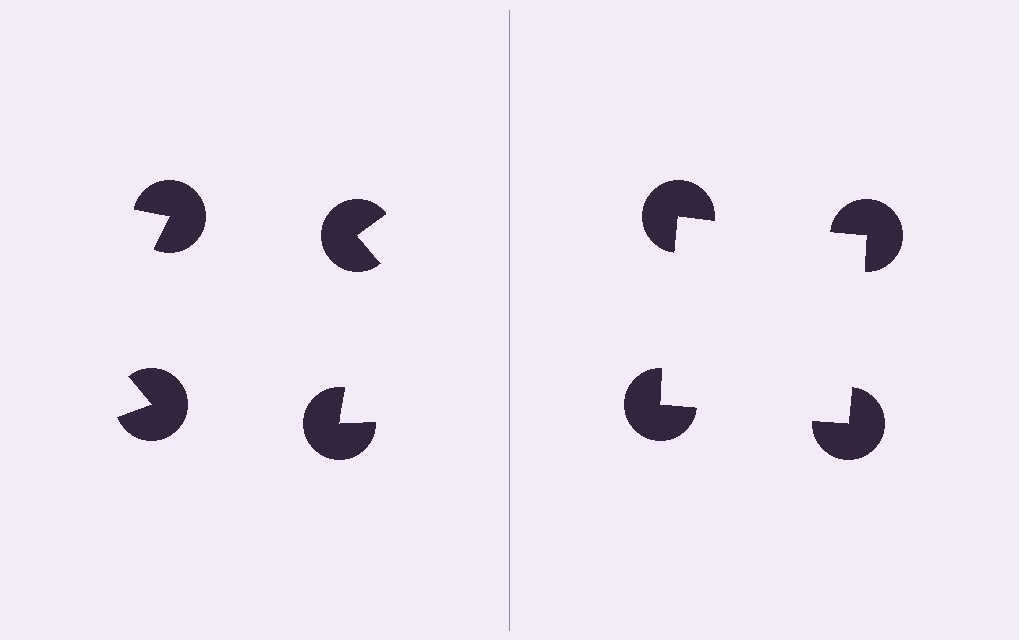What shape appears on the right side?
An illusory square.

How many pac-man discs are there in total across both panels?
8 — 4 on each side.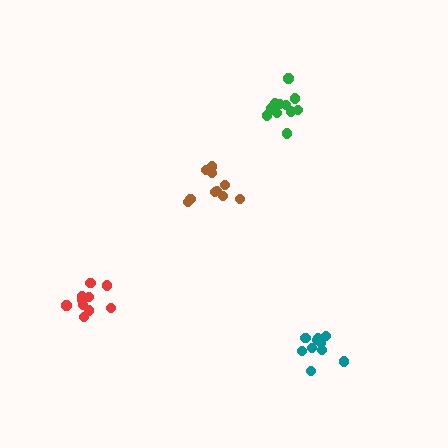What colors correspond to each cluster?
The clusters are colored: teal, brown, red, green.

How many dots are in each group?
Group 1: 10 dots, Group 2: 10 dots, Group 3: 10 dots, Group 4: 12 dots (42 total).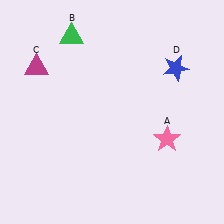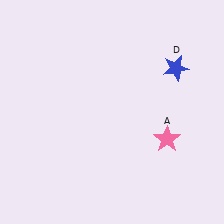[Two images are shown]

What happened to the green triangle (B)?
The green triangle (B) was removed in Image 2. It was in the top-left area of Image 1.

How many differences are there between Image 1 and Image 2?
There are 2 differences between the two images.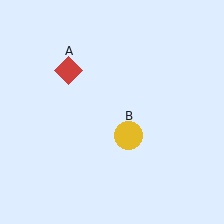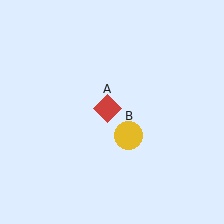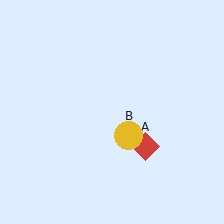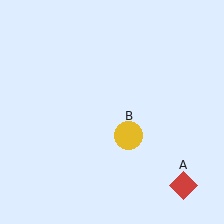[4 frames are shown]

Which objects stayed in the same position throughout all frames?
Yellow circle (object B) remained stationary.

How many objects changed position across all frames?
1 object changed position: red diamond (object A).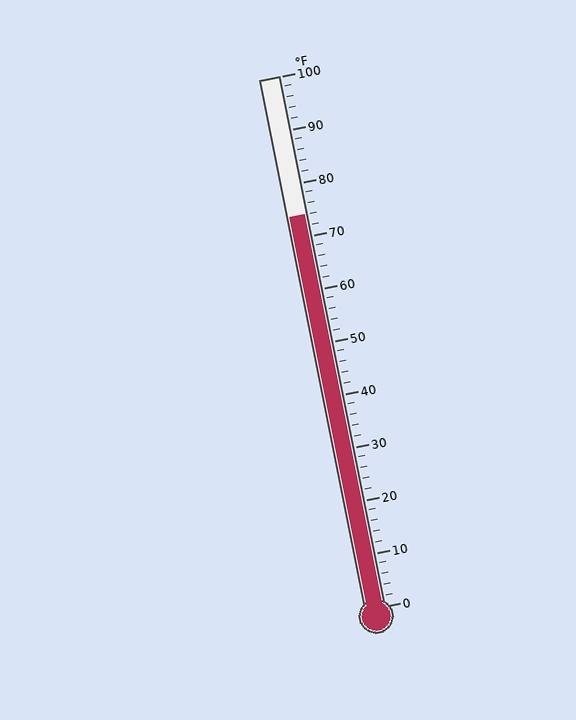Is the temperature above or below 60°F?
The temperature is above 60°F.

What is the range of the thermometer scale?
The thermometer scale ranges from 0°F to 100°F.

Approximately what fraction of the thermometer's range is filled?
The thermometer is filled to approximately 75% of its range.